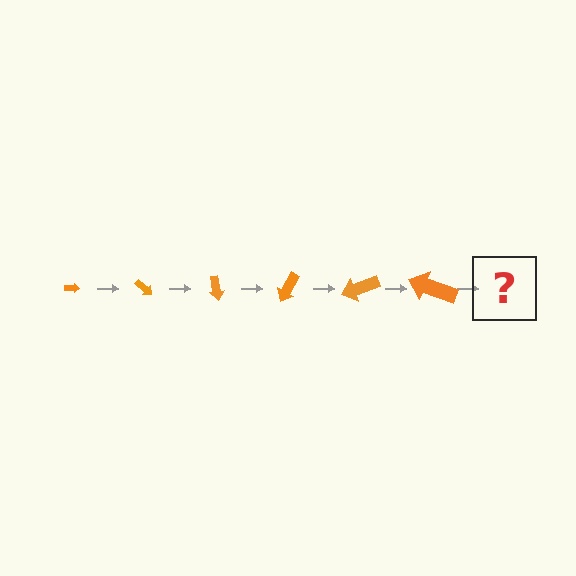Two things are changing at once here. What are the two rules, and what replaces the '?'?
The two rules are that the arrow grows larger each step and it rotates 40 degrees each step. The '?' should be an arrow, larger than the previous one and rotated 240 degrees from the start.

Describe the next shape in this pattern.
It should be an arrow, larger than the previous one and rotated 240 degrees from the start.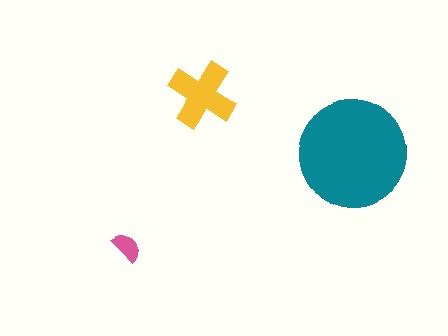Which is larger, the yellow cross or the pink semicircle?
The yellow cross.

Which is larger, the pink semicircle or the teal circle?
The teal circle.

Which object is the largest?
The teal circle.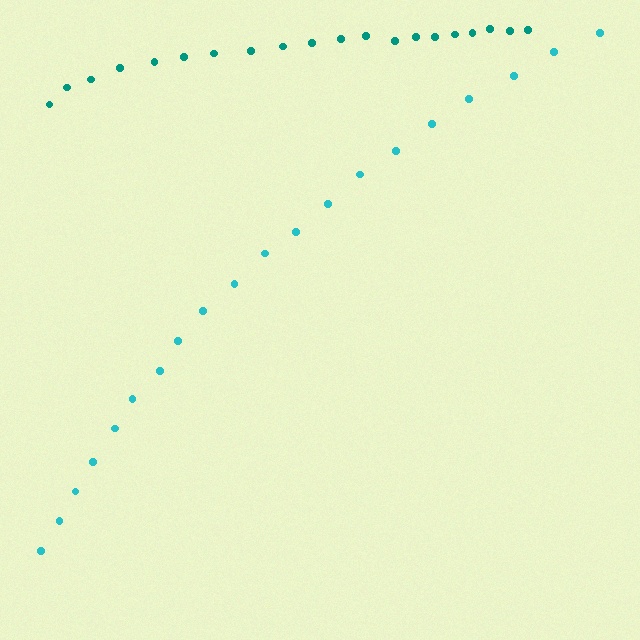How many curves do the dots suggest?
There are 2 distinct paths.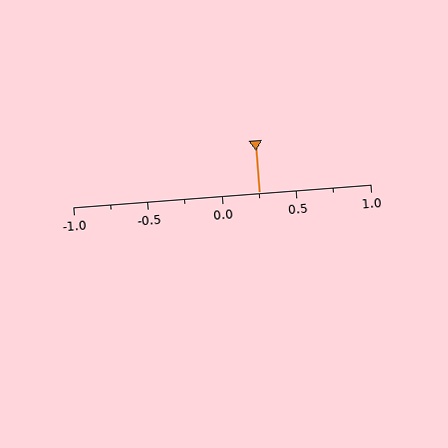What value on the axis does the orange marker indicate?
The marker indicates approximately 0.25.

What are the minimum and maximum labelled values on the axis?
The axis runs from -1.0 to 1.0.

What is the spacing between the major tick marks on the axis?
The major ticks are spaced 0.5 apart.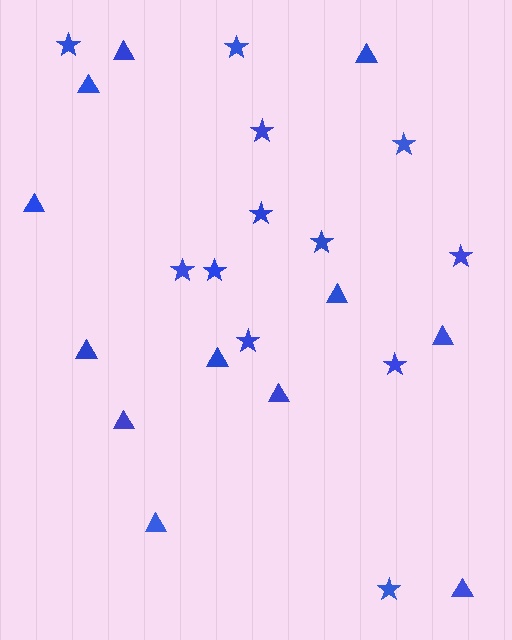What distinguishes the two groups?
There are 2 groups: one group of triangles (12) and one group of stars (12).